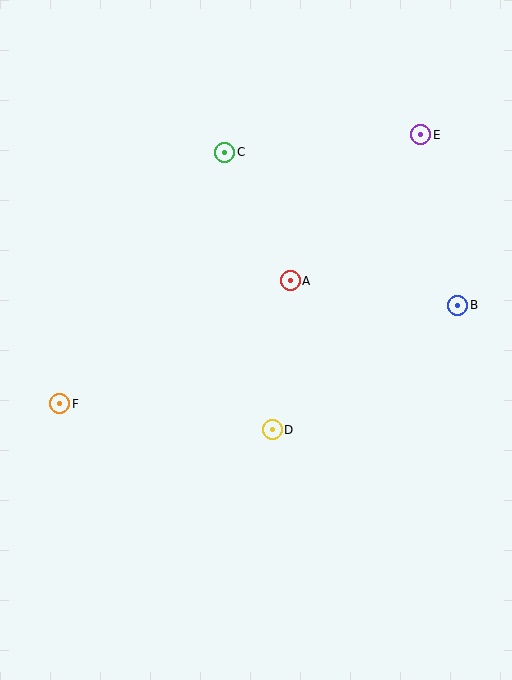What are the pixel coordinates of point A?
Point A is at (290, 281).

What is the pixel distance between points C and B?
The distance between C and B is 279 pixels.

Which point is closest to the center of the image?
Point A at (290, 281) is closest to the center.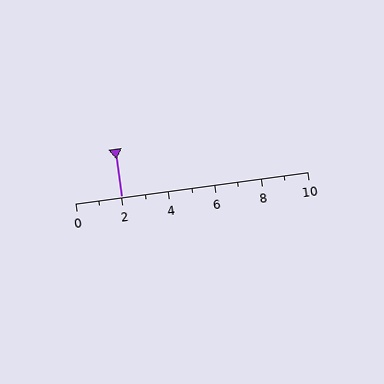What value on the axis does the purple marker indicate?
The marker indicates approximately 2.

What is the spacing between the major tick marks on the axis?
The major ticks are spaced 2 apart.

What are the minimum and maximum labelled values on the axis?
The axis runs from 0 to 10.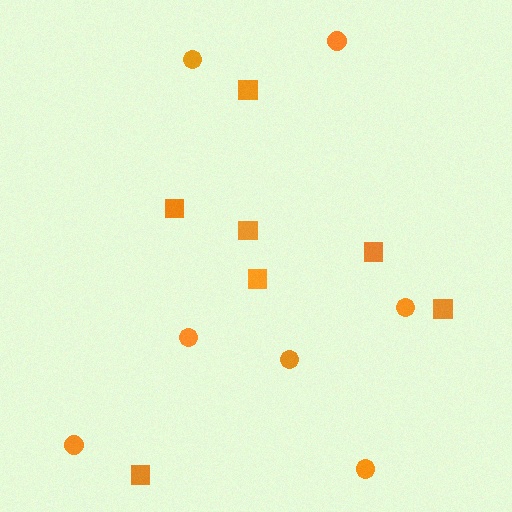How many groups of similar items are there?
There are 2 groups: one group of circles (7) and one group of squares (7).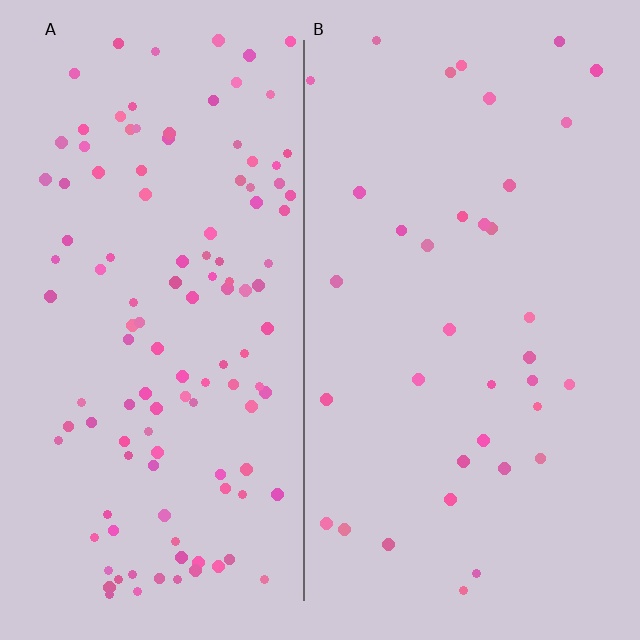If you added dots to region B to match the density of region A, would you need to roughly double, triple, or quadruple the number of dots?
Approximately triple.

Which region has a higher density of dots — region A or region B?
A (the left).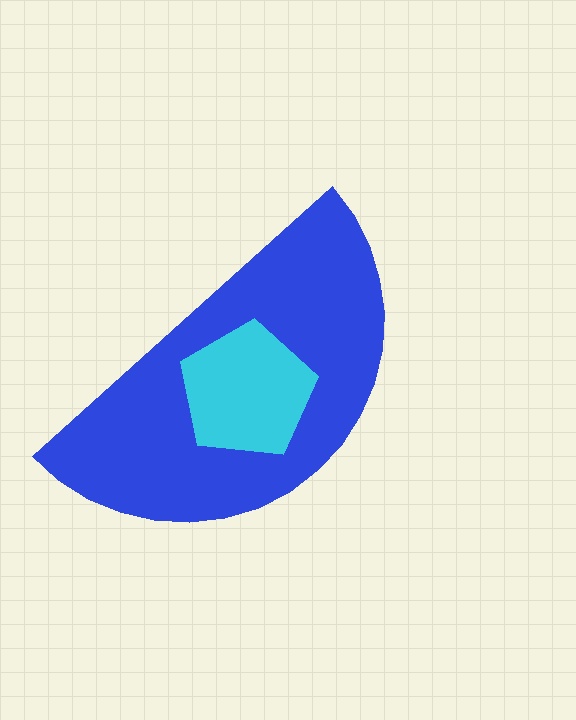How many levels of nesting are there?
2.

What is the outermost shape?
The blue semicircle.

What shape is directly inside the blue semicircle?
The cyan pentagon.